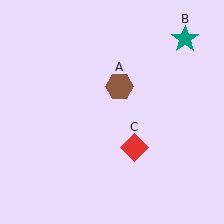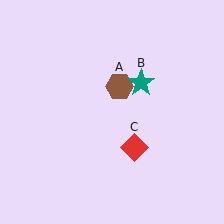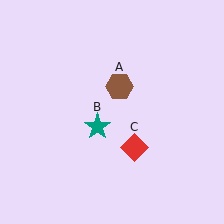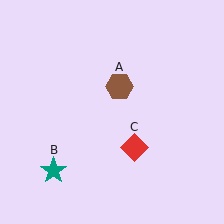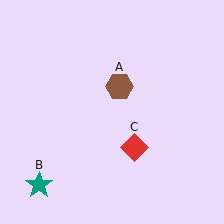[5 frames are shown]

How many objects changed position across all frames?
1 object changed position: teal star (object B).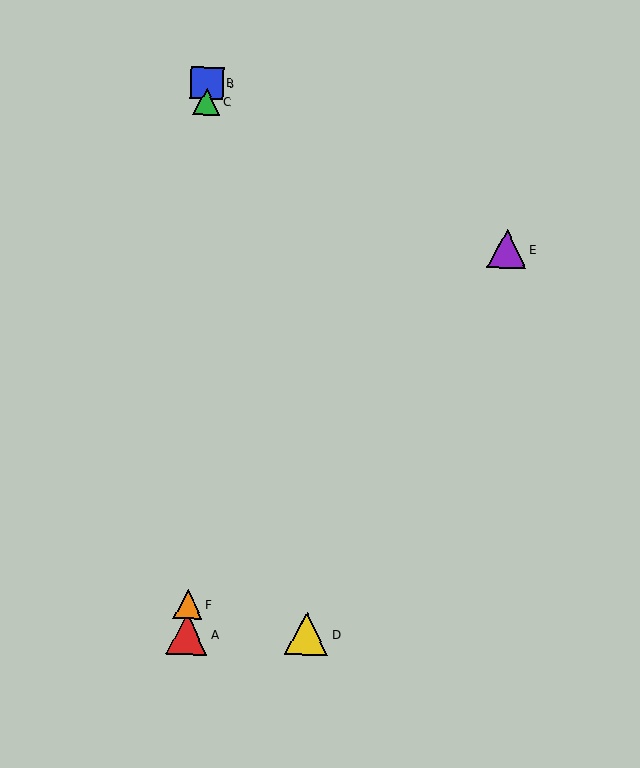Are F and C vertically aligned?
Yes, both are at x≈188.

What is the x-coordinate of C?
Object C is at x≈206.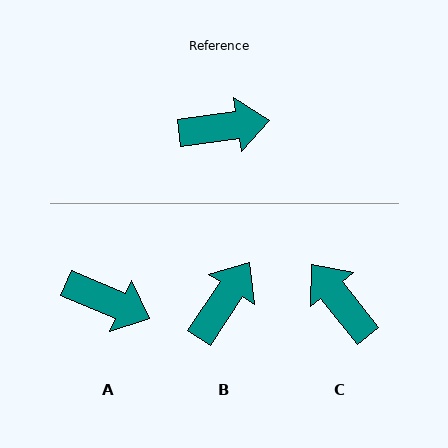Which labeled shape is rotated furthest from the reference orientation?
C, about 121 degrees away.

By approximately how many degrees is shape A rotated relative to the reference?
Approximately 31 degrees clockwise.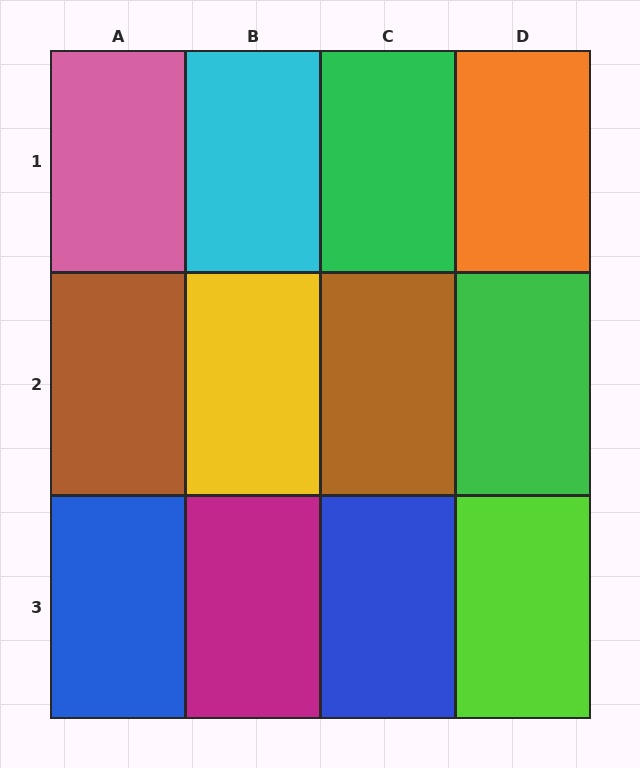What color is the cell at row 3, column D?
Lime.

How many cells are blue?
2 cells are blue.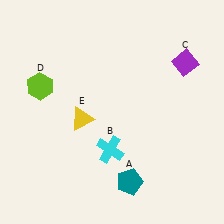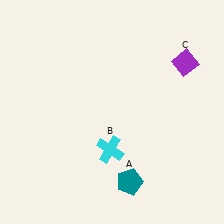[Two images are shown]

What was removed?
The lime hexagon (D), the yellow triangle (E) were removed in Image 2.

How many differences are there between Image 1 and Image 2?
There are 2 differences between the two images.